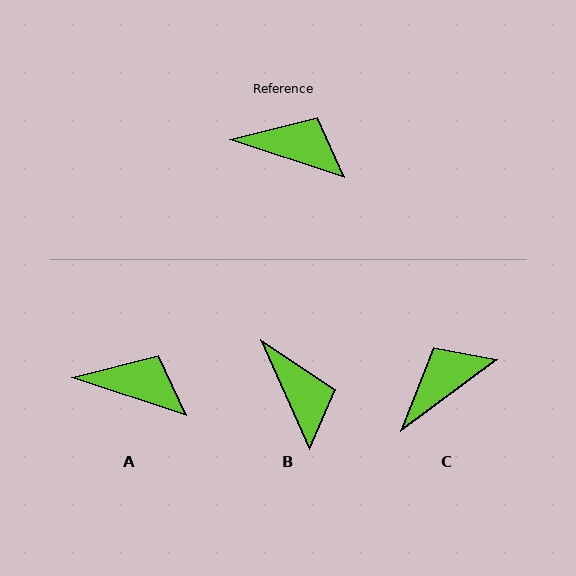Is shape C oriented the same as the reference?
No, it is off by about 55 degrees.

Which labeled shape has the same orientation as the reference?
A.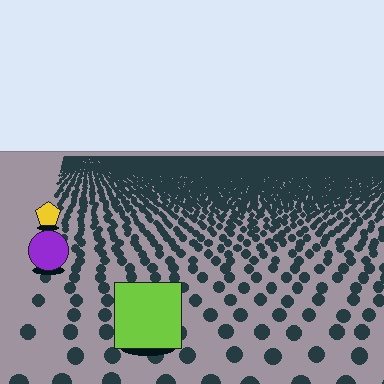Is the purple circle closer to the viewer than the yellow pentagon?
Yes. The purple circle is closer — you can tell from the texture gradient: the ground texture is coarser near it.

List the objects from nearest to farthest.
From nearest to farthest: the lime square, the purple circle, the yellow pentagon.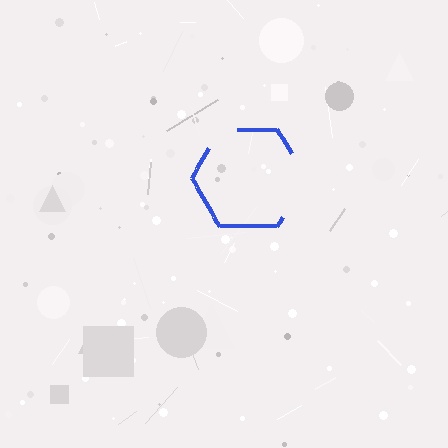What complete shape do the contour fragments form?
The contour fragments form a hexagon.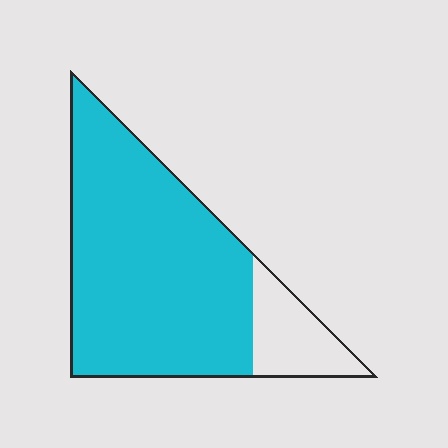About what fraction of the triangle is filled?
About five sixths (5/6).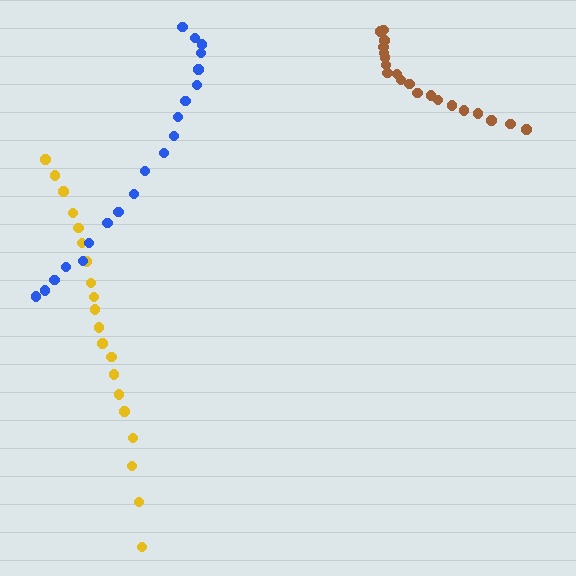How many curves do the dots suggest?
There are 3 distinct paths.